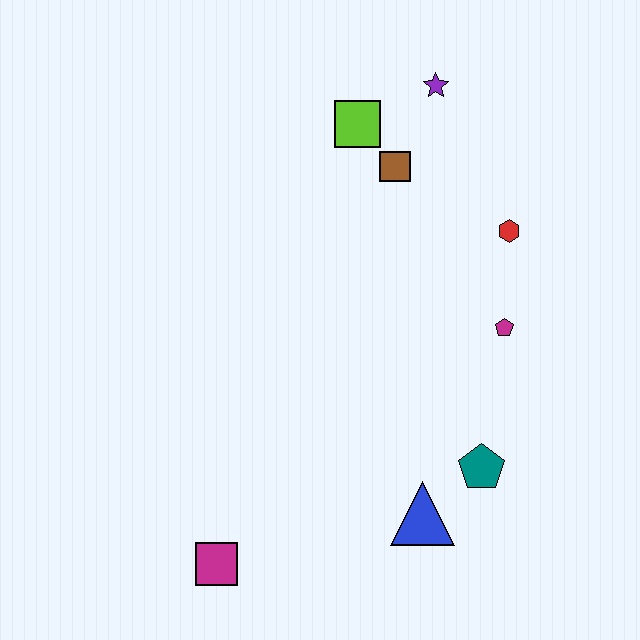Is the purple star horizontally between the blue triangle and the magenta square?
No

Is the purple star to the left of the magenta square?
No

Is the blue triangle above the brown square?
No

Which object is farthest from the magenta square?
The purple star is farthest from the magenta square.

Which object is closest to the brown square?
The lime square is closest to the brown square.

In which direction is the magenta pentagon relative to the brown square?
The magenta pentagon is below the brown square.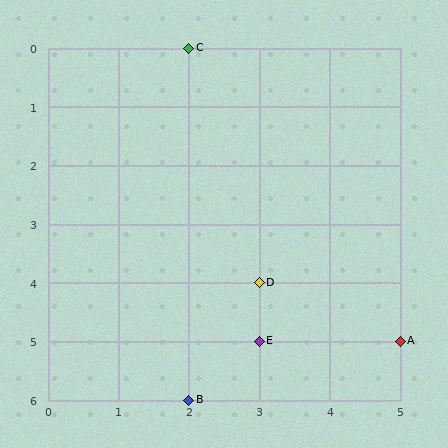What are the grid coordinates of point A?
Point A is at grid coordinates (5, 5).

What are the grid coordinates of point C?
Point C is at grid coordinates (2, 0).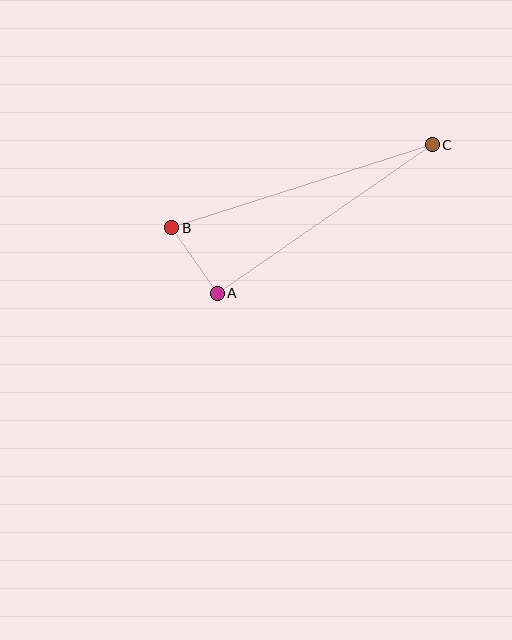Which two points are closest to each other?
Points A and B are closest to each other.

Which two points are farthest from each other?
Points B and C are farthest from each other.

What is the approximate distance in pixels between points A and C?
The distance between A and C is approximately 261 pixels.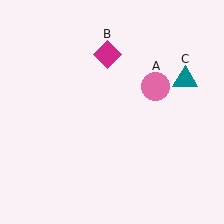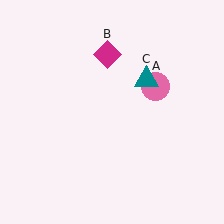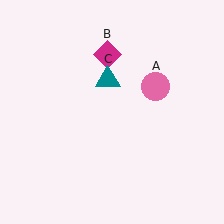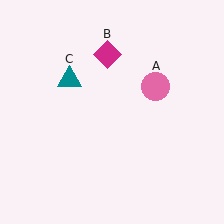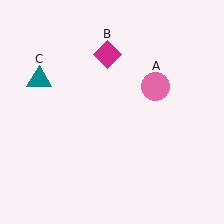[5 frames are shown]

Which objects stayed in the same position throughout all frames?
Pink circle (object A) and magenta diamond (object B) remained stationary.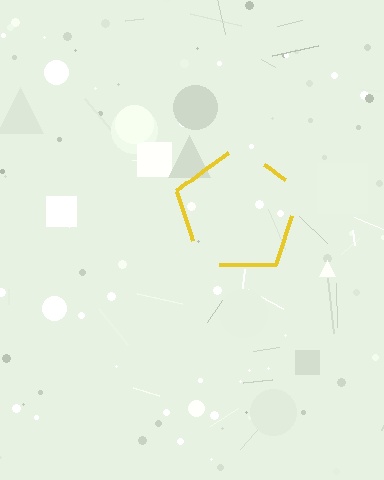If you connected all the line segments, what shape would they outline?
They would outline a pentagon.